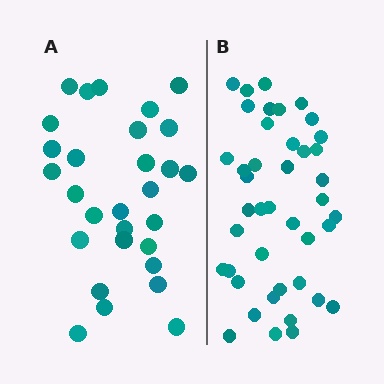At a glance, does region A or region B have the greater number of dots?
Region B (the right region) has more dots.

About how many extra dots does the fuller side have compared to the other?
Region B has approximately 15 more dots than region A.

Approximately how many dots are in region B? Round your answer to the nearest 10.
About 40 dots. (The exact count is 42, which rounds to 40.)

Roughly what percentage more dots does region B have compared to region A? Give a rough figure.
About 45% more.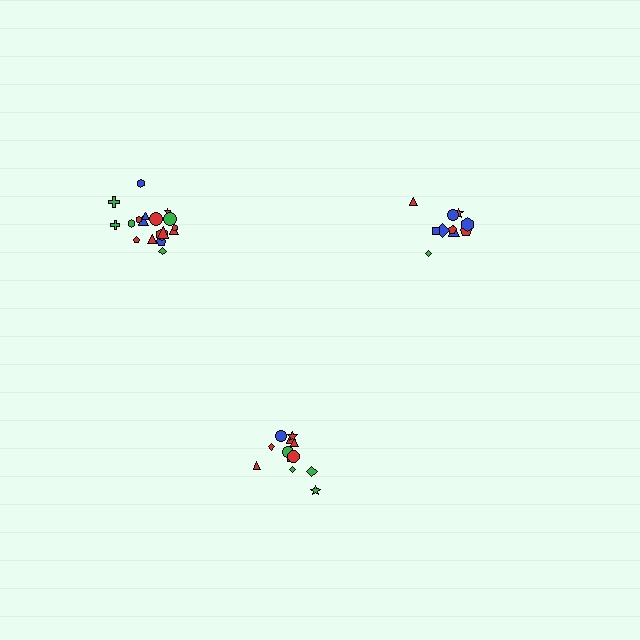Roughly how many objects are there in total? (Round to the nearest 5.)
Roughly 40 objects in total.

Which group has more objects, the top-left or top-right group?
The top-left group.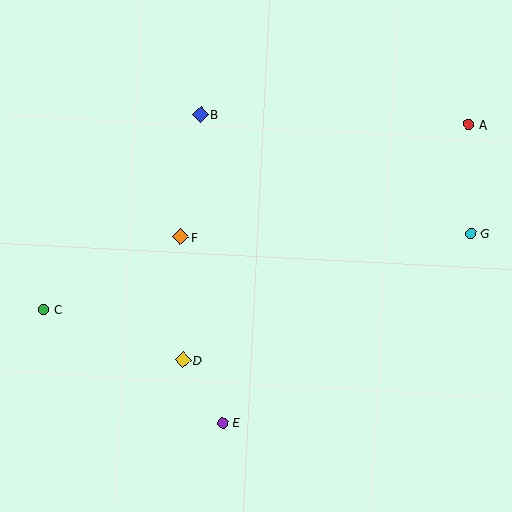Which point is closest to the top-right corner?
Point A is closest to the top-right corner.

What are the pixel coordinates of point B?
Point B is at (200, 114).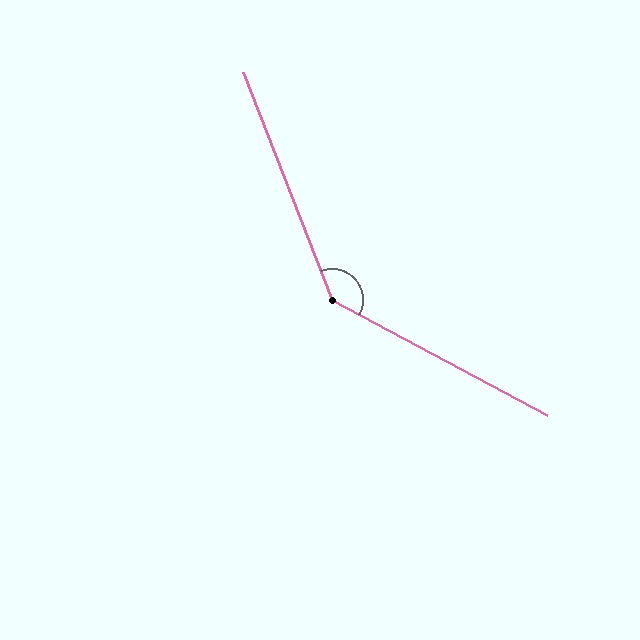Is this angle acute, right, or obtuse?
It is obtuse.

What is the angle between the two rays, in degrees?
Approximately 139 degrees.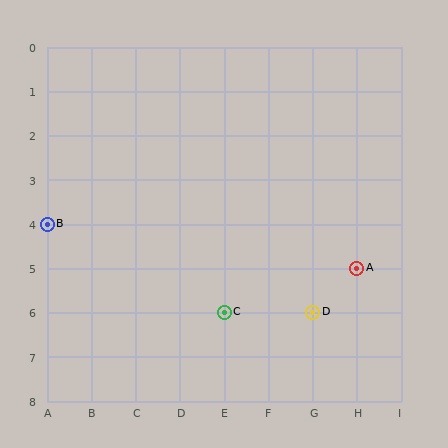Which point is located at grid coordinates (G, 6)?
Point D is at (G, 6).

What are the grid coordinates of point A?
Point A is at grid coordinates (H, 5).